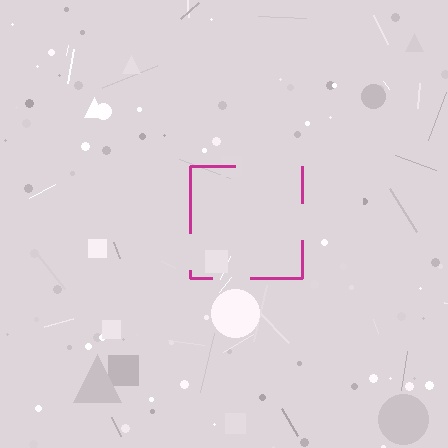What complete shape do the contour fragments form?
The contour fragments form a square.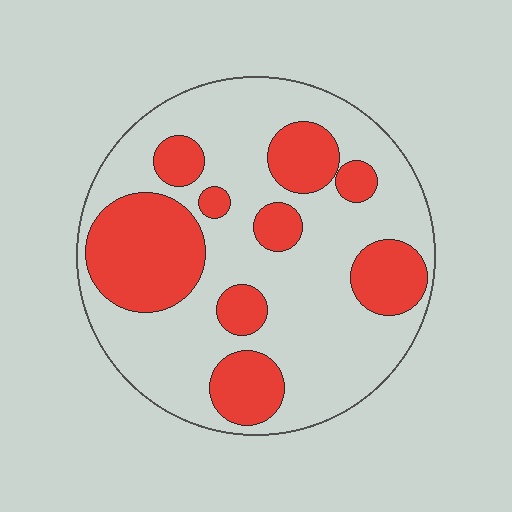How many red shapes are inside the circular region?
9.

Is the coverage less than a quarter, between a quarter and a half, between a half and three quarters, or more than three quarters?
Between a quarter and a half.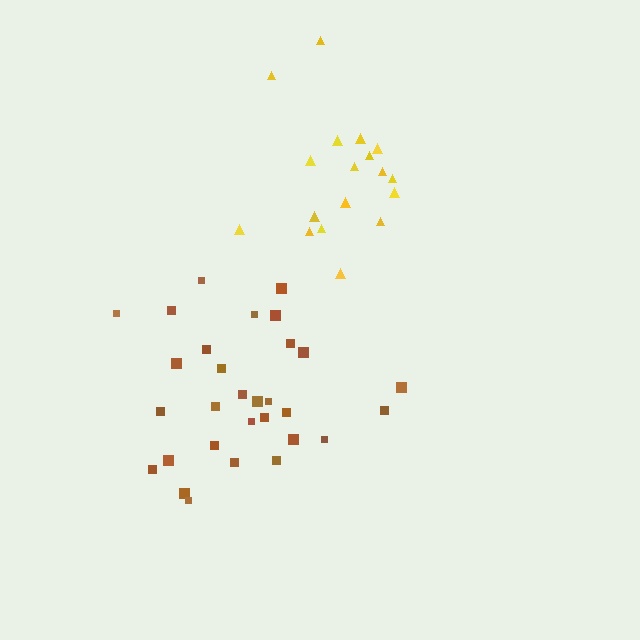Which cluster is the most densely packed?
Brown.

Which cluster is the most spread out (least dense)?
Yellow.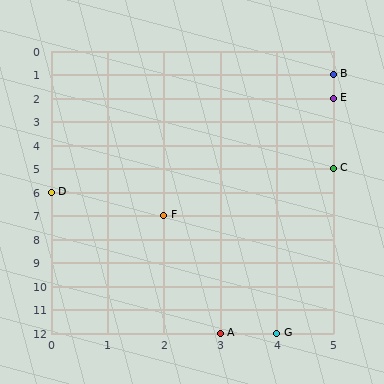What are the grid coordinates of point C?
Point C is at grid coordinates (5, 5).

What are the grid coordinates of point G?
Point G is at grid coordinates (4, 12).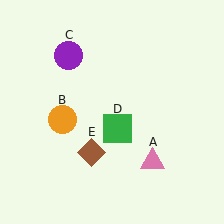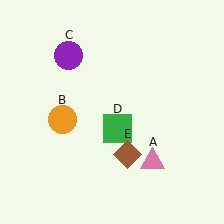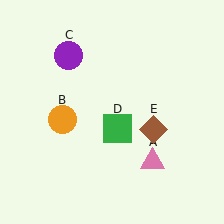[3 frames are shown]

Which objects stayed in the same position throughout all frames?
Pink triangle (object A) and orange circle (object B) and purple circle (object C) and green square (object D) remained stationary.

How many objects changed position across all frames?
1 object changed position: brown diamond (object E).